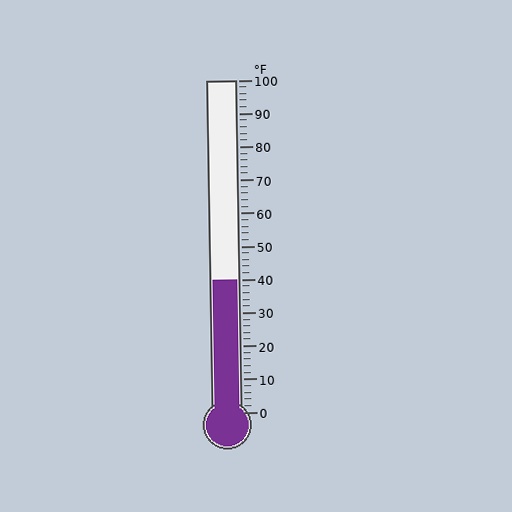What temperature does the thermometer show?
The thermometer shows approximately 40°F.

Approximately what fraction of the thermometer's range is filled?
The thermometer is filled to approximately 40% of its range.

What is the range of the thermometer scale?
The thermometer scale ranges from 0°F to 100°F.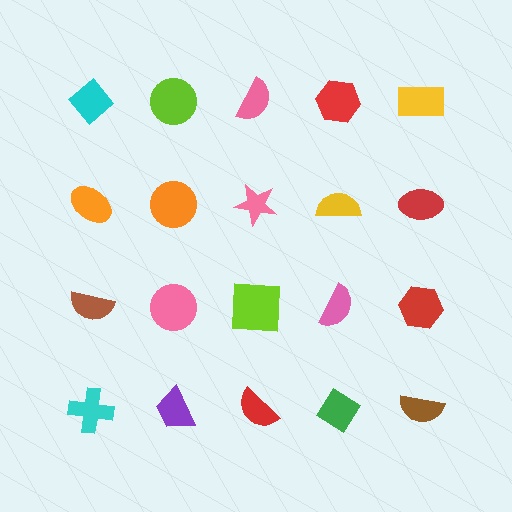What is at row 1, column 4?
A red hexagon.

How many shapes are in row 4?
5 shapes.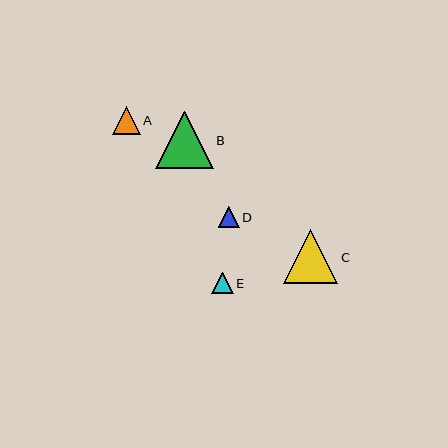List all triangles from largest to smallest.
From largest to smallest: B, C, A, E, D.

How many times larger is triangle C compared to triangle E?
Triangle C is approximately 2.5 times the size of triangle E.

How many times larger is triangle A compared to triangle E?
Triangle A is approximately 1.3 times the size of triangle E.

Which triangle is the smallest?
Triangle D is the smallest with a size of approximately 21 pixels.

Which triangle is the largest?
Triangle B is the largest with a size of approximately 57 pixels.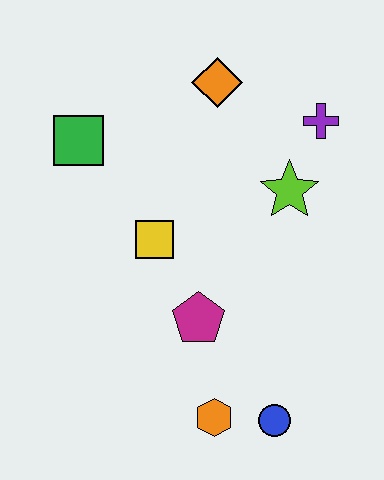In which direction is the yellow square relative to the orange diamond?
The yellow square is below the orange diamond.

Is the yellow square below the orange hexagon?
No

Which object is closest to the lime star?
The purple cross is closest to the lime star.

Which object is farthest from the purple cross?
The orange hexagon is farthest from the purple cross.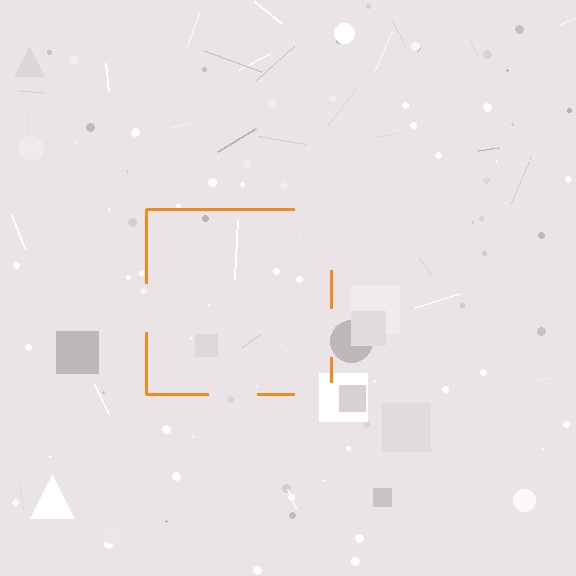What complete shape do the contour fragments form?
The contour fragments form a square.